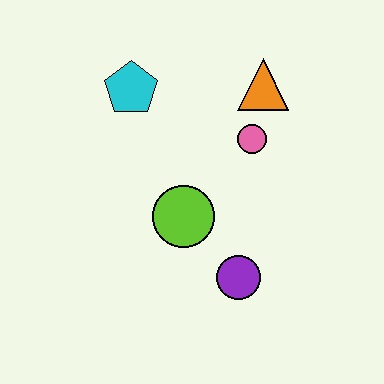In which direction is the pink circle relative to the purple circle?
The pink circle is above the purple circle.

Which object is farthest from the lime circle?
The orange triangle is farthest from the lime circle.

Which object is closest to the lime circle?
The purple circle is closest to the lime circle.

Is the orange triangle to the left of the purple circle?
No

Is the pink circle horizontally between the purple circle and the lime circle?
No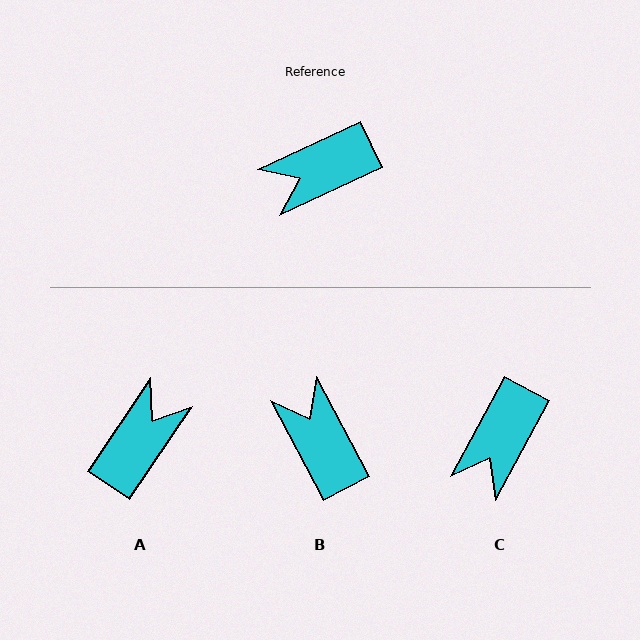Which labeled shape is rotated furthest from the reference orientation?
A, about 149 degrees away.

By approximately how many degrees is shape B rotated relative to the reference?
Approximately 87 degrees clockwise.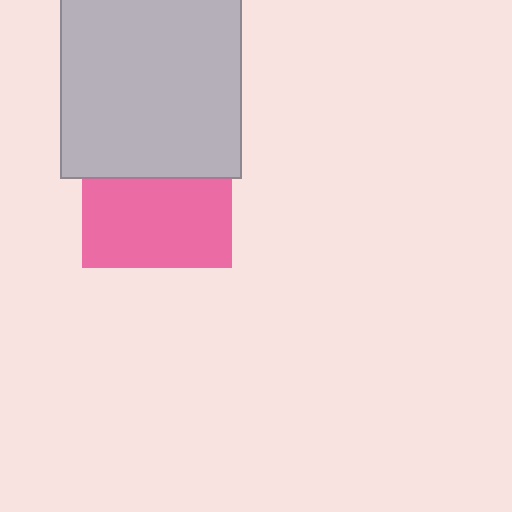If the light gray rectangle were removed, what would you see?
You would see the complete pink square.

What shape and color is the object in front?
The object in front is a light gray rectangle.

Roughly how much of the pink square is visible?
About half of it is visible (roughly 59%).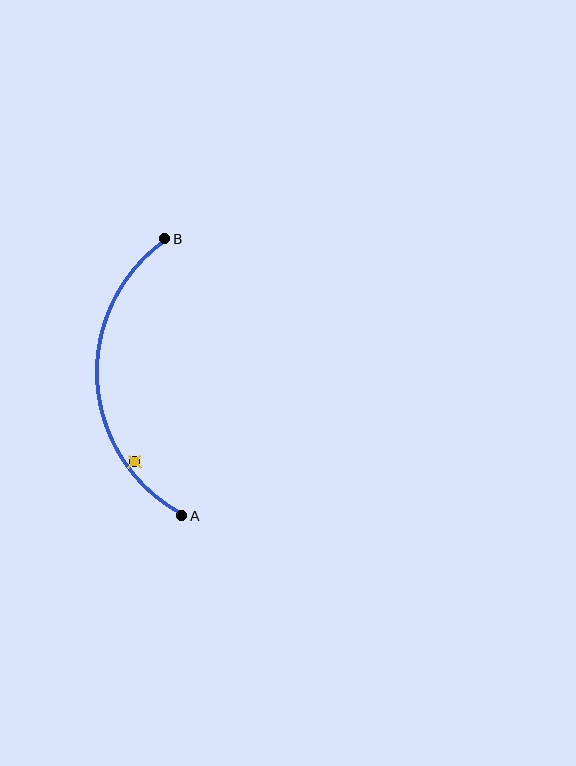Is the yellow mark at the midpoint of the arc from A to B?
No — the yellow mark does not lie on the arc at all. It sits slightly inside the curve.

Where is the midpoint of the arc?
The arc midpoint is the point on the curve farthest from the straight line joining A and B. It sits to the left of that line.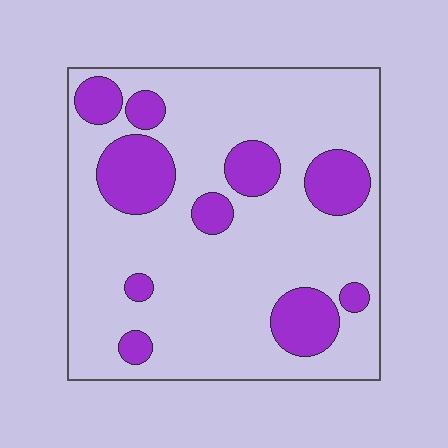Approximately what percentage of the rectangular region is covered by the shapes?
Approximately 20%.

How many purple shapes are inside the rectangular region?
10.